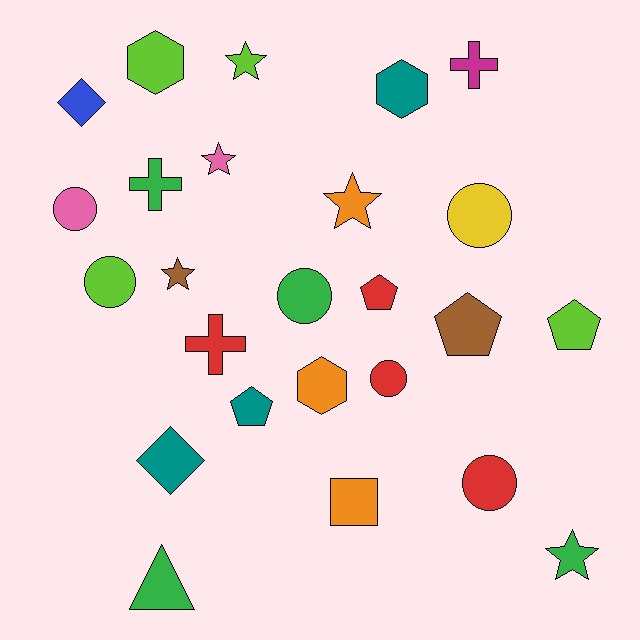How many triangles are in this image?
There is 1 triangle.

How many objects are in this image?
There are 25 objects.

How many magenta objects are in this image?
There is 1 magenta object.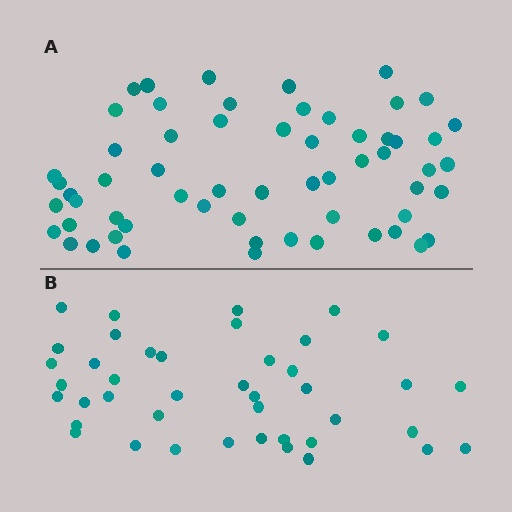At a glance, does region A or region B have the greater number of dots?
Region A (the top region) has more dots.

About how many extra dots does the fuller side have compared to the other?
Region A has approximately 20 more dots than region B.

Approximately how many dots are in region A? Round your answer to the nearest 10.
About 60 dots.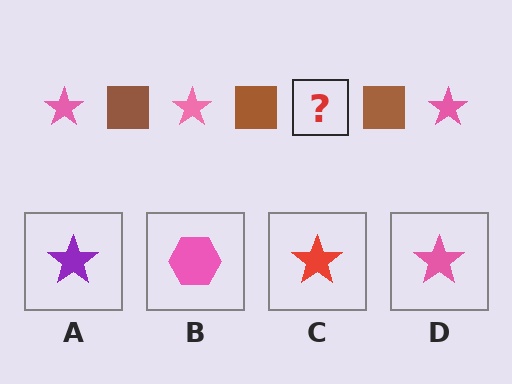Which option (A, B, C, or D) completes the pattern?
D.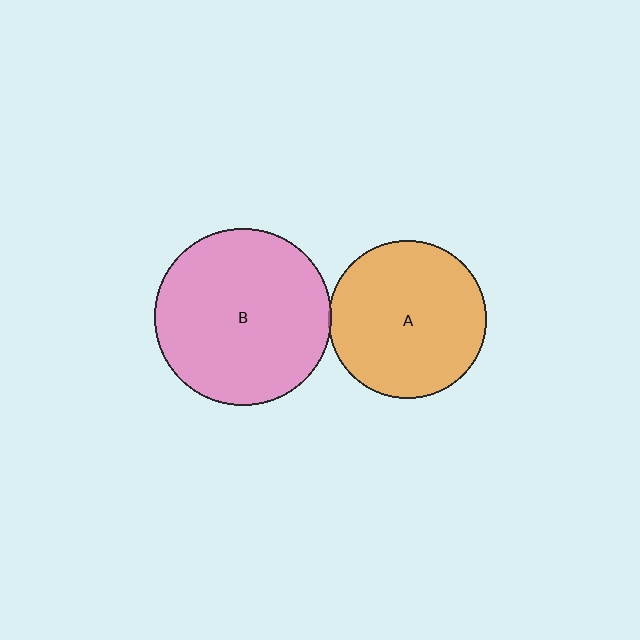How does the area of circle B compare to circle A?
Approximately 1.3 times.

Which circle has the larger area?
Circle B (pink).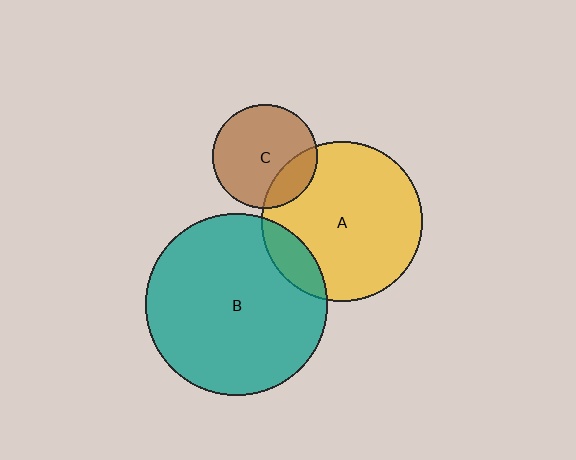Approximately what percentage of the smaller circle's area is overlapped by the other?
Approximately 20%.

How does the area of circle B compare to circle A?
Approximately 1.3 times.